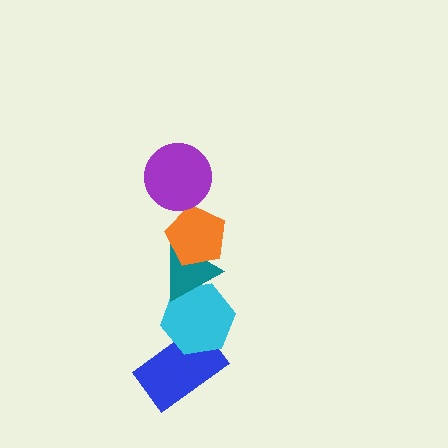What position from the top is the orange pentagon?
The orange pentagon is 2nd from the top.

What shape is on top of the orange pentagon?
The purple circle is on top of the orange pentagon.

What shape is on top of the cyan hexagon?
The teal triangle is on top of the cyan hexagon.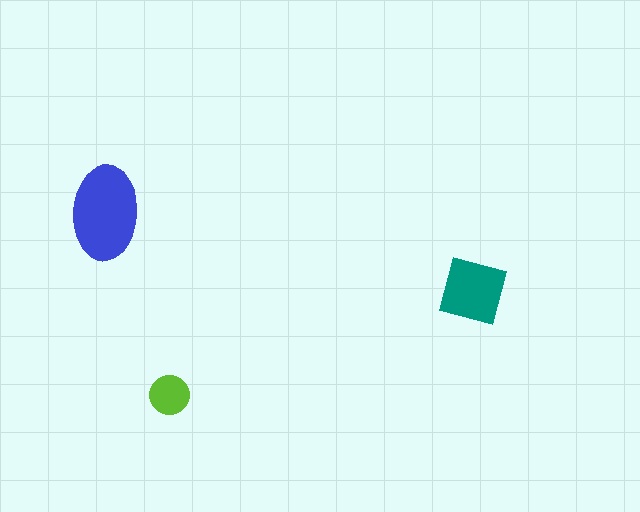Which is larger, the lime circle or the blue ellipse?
The blue ellipse.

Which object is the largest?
The blue ellipse.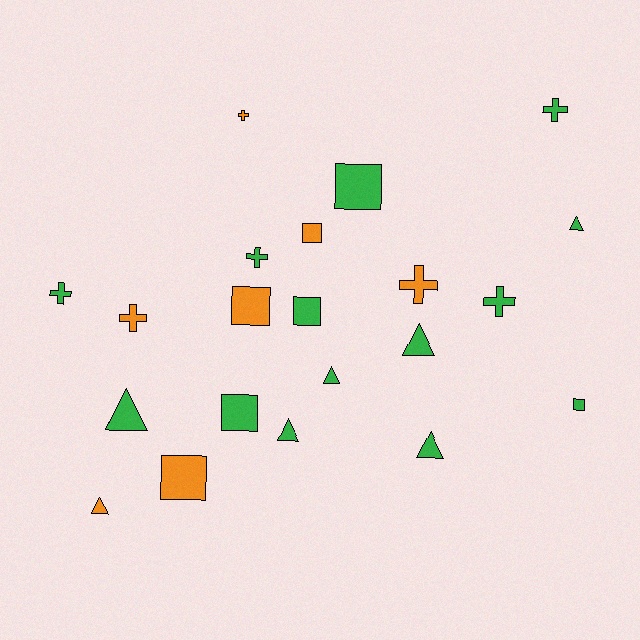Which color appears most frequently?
Green, with 14 objects.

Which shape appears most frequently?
Square, with 7 objects.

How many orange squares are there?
There are 3 orange squares.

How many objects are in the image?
There are 21 objects.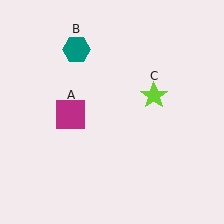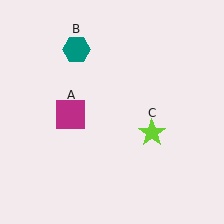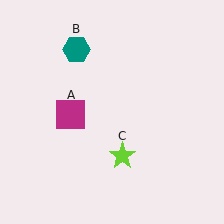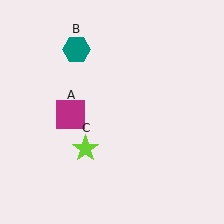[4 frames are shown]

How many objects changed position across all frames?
1 object changed position: lime star (object C).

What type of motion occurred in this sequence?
The lime star (object C) rotated clockwise around the center of the scene.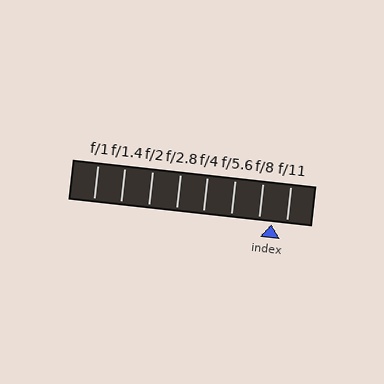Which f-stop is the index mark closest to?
The index mark is closest to f/8.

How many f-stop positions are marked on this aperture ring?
There are 8 f-stop positions marked.